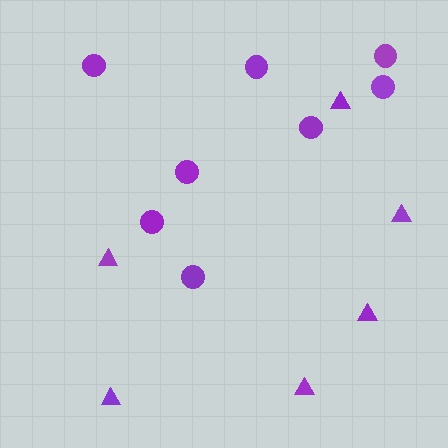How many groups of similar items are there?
There are 2 groups: one group of circles (8) and one group of triangles (6).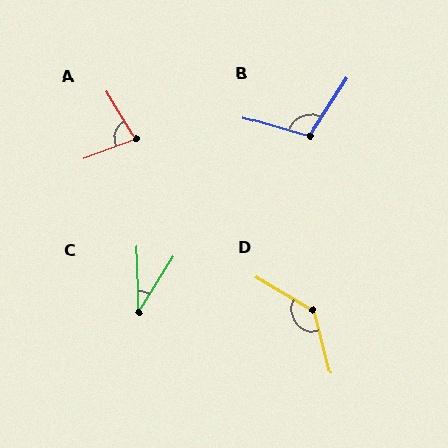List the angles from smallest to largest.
C (33°), A (80°), B (107°), D (135°).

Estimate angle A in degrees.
Approximately 80 degrees.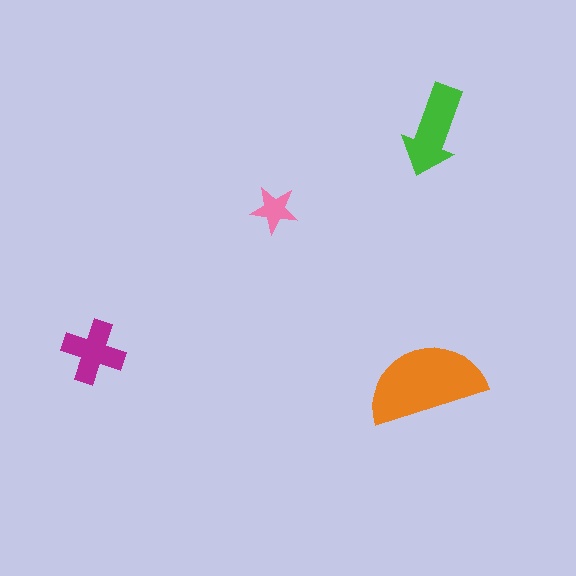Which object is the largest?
The orange semicircle.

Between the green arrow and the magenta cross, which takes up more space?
The green arrow.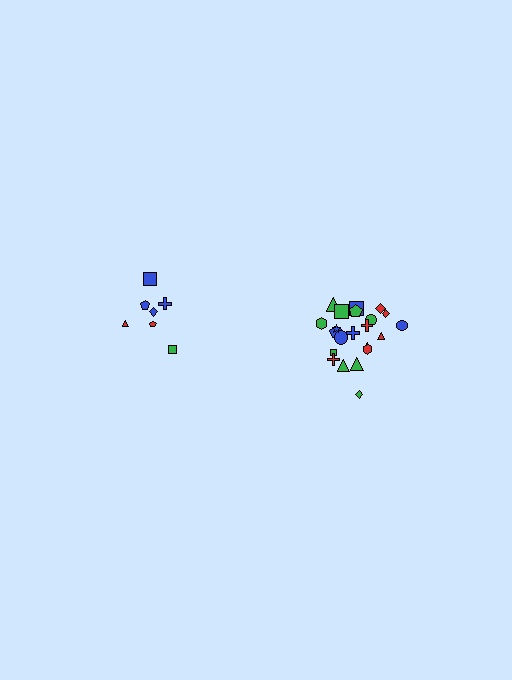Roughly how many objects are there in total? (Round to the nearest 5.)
Roughly 30 objects in total.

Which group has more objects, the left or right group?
The right group.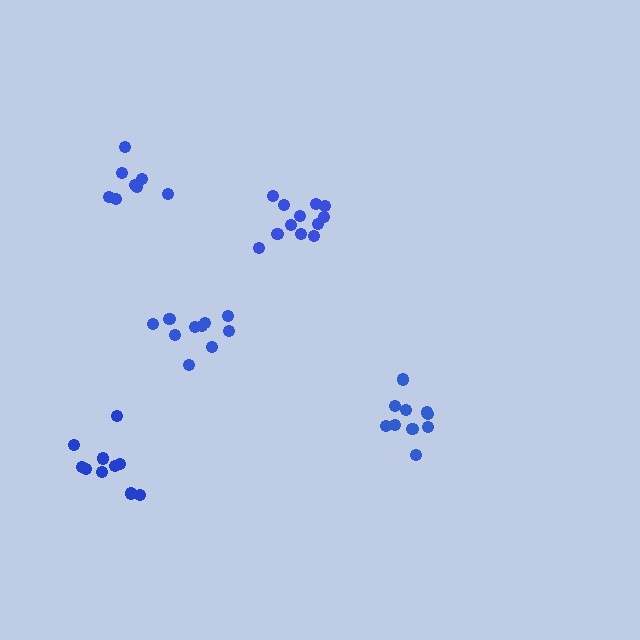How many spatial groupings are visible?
There are 5 spatial groupings.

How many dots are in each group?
Group 1: 12 dots, Group 2: 10 dots, Group 3: 9 dots, Group 4: 11 dots, Group 5: 10 dots (52 total).